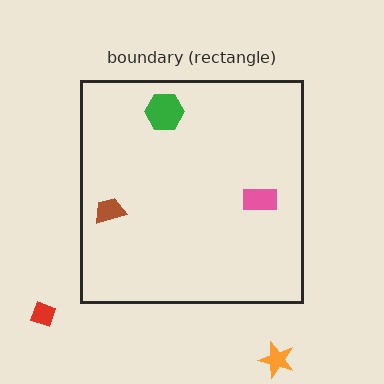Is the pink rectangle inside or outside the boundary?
Inside.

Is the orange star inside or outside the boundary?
Outside.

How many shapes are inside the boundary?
3 inside, 2 outside.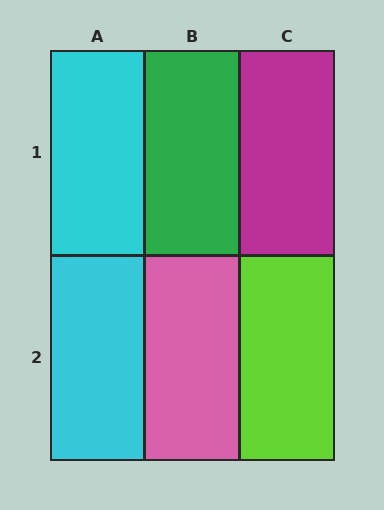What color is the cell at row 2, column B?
Pink.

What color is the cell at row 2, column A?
Cyan.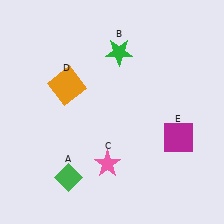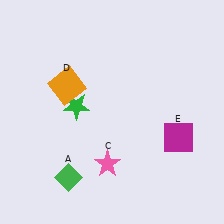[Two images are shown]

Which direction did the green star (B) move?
The green star (B) moved down.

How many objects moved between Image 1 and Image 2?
1 object moved between the two images.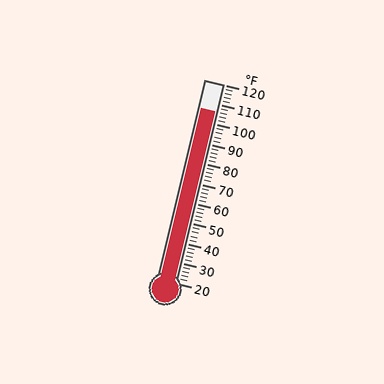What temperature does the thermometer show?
The thermometer shows approximately 106°F.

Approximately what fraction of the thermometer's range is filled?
The thermometer is filled to approximately 85% of its range.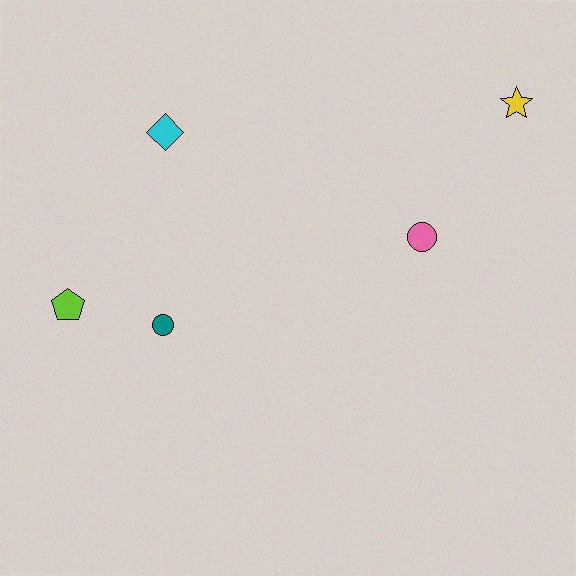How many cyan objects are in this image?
There is 1 cyan object.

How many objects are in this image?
There are 5 objects.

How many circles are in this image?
There are 2 circles.